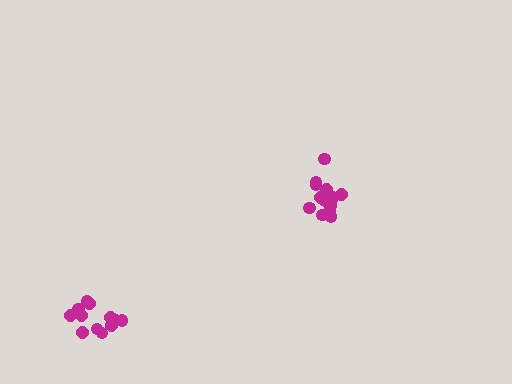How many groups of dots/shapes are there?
There are 2 groups.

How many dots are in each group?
Group 1: 12 dots, Group 2: 14 dots (26 total).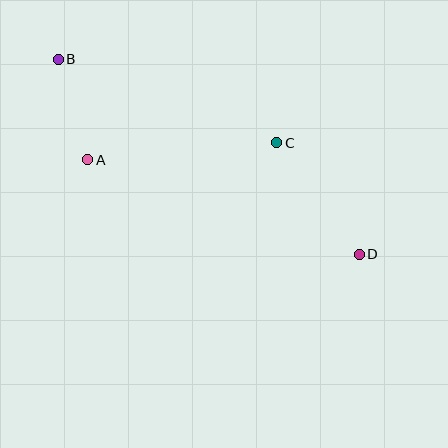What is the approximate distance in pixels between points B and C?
The distance between B and C is approximately 234 pixels.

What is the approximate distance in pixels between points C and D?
The distance between C and D is approximately 139 pixels.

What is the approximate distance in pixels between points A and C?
The distance between A and C is approximately 190 pixels.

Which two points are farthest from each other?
Points B and D are farthest from each other.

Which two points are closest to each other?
Points A and B are closest to each other.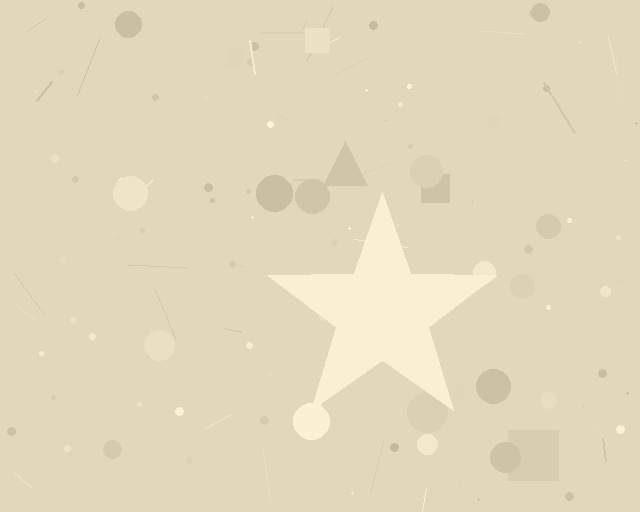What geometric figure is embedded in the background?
A star is embedded in the background.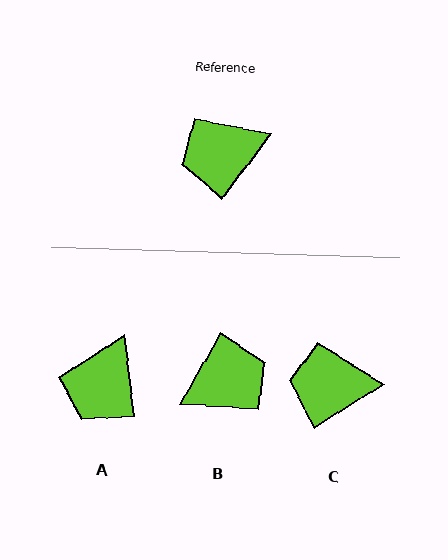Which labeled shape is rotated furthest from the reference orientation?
B, about 173 degrees away.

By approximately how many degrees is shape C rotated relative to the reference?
Approximately 21 degrees clockwise.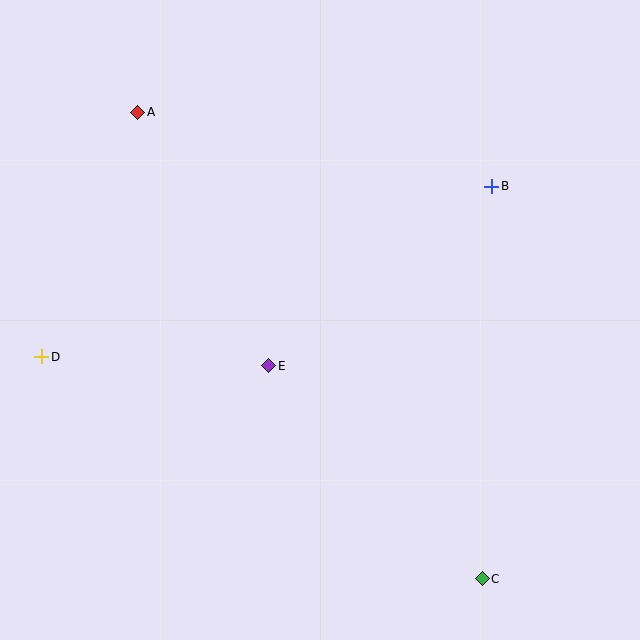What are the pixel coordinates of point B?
Point B is at (492, 186).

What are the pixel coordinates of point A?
Point A is at (138, 112).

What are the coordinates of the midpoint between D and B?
The midpoint between D and B is at (267, 272).